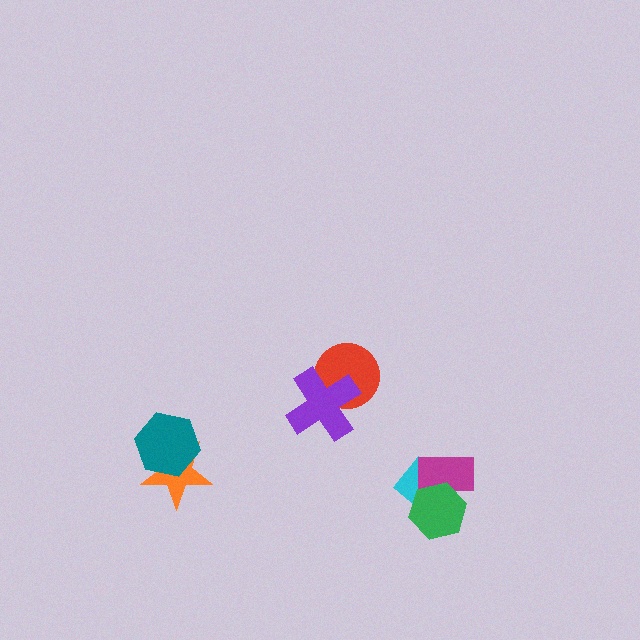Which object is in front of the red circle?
The purple cross is in front of the red circle.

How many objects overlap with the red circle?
1 object overlaps with the red circle.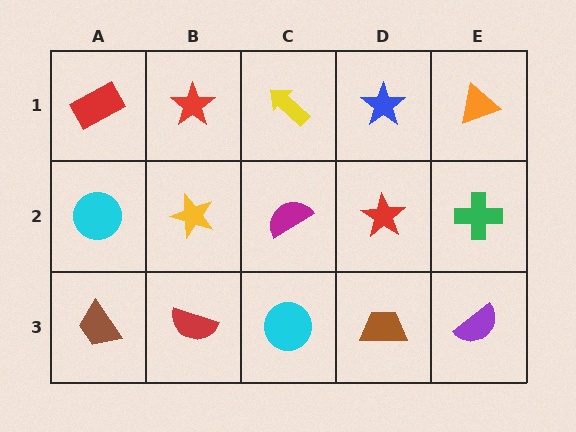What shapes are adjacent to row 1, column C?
A magenta semicircle (row 2, column C), a red star (row 1, column B), a blue star (row 1, column D).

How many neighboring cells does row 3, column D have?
3.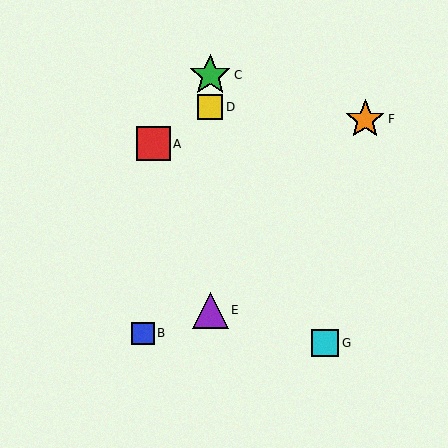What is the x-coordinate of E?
Object E is at x≈210.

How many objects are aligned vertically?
3 objects (C, D, E) are aligned vertically.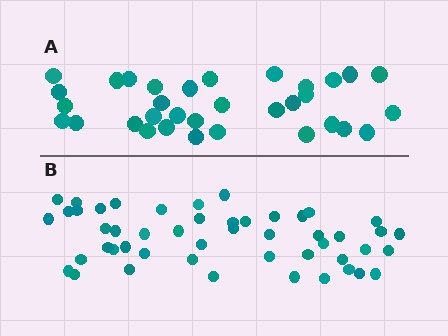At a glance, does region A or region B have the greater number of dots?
Region B (the bottom region) has more dots.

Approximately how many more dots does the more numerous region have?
Region B has approximately 15 more dots than region A.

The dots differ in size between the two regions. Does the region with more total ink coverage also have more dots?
No. Region A has more total ink coverage because its dots are larger, but region B actually contains more individual dots. Total area can be misleading — the number of items is what matters here.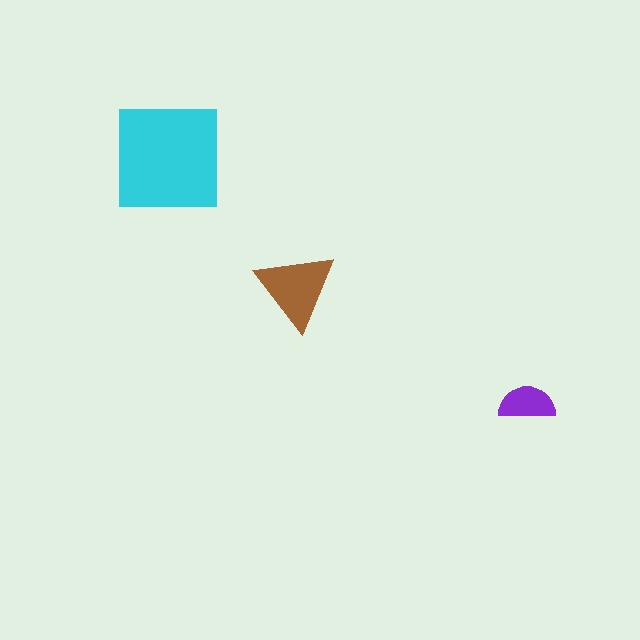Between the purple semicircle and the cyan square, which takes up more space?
The cyan square.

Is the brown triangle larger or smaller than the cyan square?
Smaller.